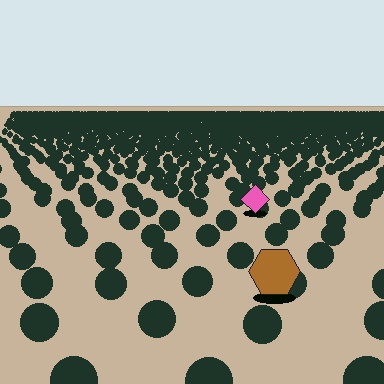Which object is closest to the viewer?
The brown hexagon is closest. The texture marks near it are larger and more spread out.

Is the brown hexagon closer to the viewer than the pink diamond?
Yes. The brown hexagon is closer — you can tell from the texture gradient: the ground texture is coarser near it.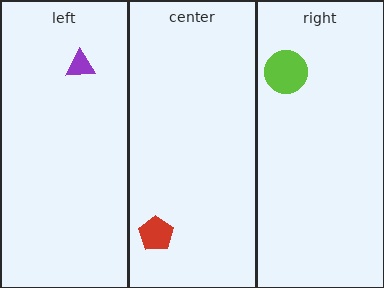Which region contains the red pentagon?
The center region.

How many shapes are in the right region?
1.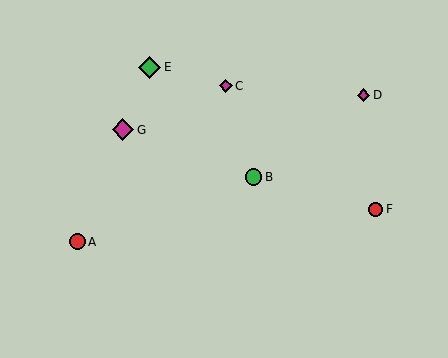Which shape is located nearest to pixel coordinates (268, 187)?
The green circle (labeled B) at (253, 177) is nearest to that location.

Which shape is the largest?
The green diamond (labeled E) is the largest.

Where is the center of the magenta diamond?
The center of the magenta diamond is at (226, 86).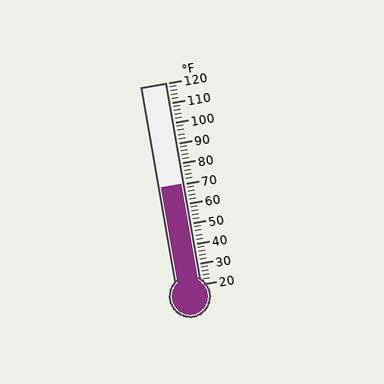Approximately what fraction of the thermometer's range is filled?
The thermometer is filled to approximately 50% of its range.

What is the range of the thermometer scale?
The thermometer scale ranges from 20°F to 120°F.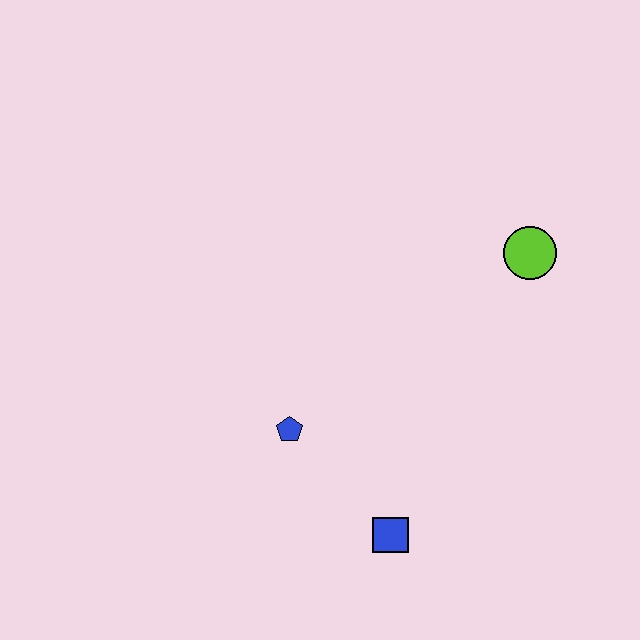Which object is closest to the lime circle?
The blue pentagon is closest to the lime circle.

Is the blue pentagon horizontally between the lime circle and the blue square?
No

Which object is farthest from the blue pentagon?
The lime circle is farthest from the blue pentagon.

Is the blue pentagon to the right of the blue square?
No